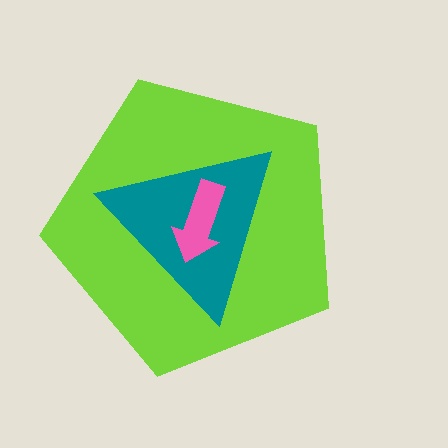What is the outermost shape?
The lime pentagon.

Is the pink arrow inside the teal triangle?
Yes.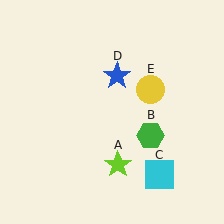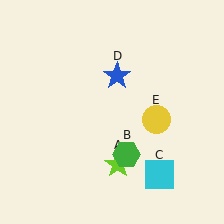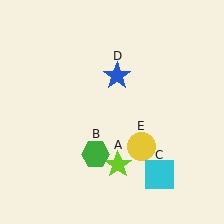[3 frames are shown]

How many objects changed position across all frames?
2 objects changed position: green hexagon (object B), yellow circle (object E).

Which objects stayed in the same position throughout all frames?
Lime star (object A) and cyan square (object C) and blue star (object D) remained stationary.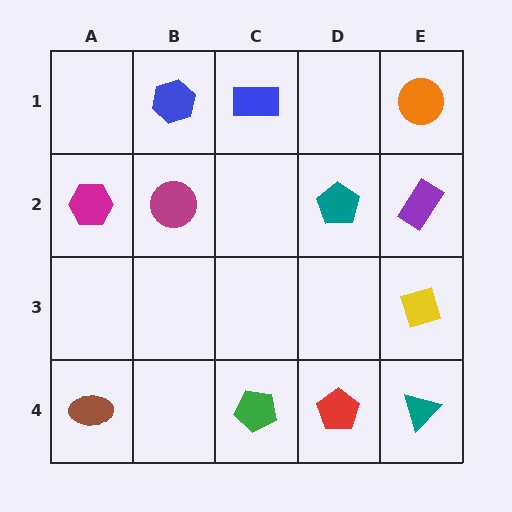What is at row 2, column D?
A teal pentagon.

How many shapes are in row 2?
4 shapes.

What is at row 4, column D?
A red pentagon.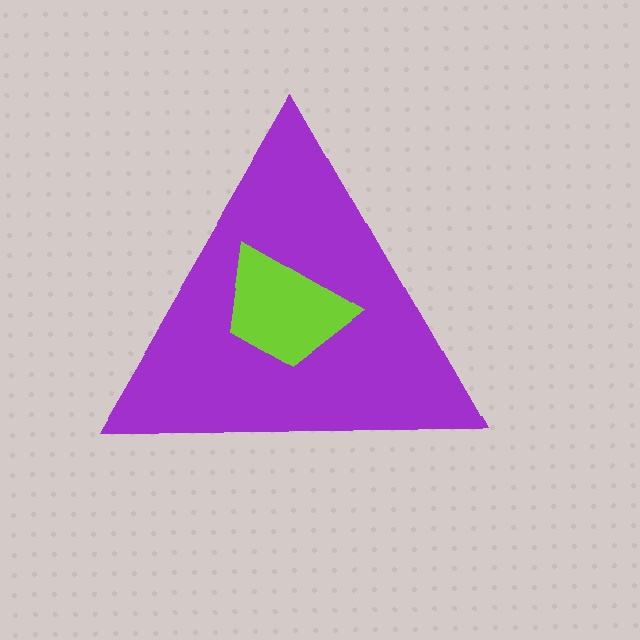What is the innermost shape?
The lime trapezoid.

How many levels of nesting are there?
2.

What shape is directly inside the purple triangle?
The lime trapezoid.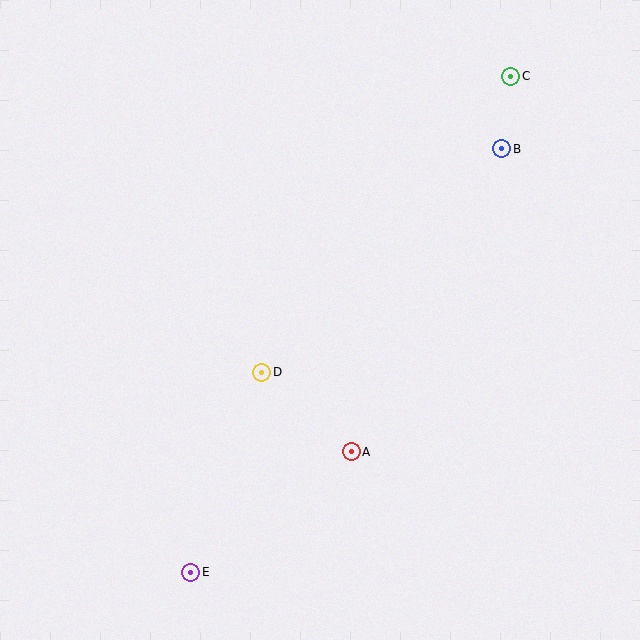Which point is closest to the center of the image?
Point D at (262, 372) is closest to the center.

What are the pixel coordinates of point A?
Point A is at (351, 452).